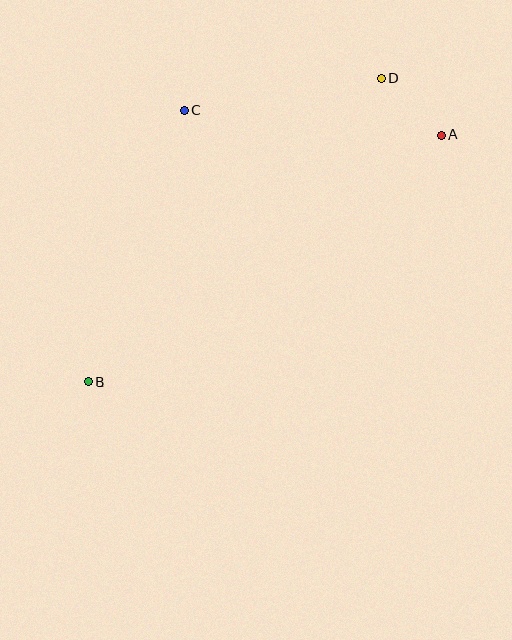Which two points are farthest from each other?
Points A and B are farthest from each other.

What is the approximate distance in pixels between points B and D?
The distance between B and D is approximately 421 pixels.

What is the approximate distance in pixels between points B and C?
The distance between B and C is approximately 288 pixels.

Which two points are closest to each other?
Points A and D are closest to each other.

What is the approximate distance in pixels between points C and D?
The distance between C and D is approximately 199 pixels.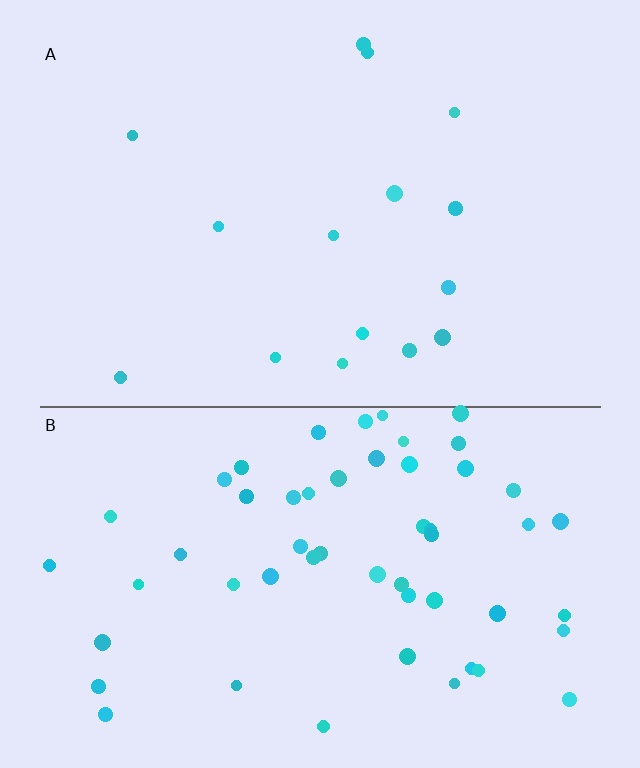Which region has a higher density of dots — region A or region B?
B (the bottom).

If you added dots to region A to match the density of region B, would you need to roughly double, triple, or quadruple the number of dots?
Approximately quadruple.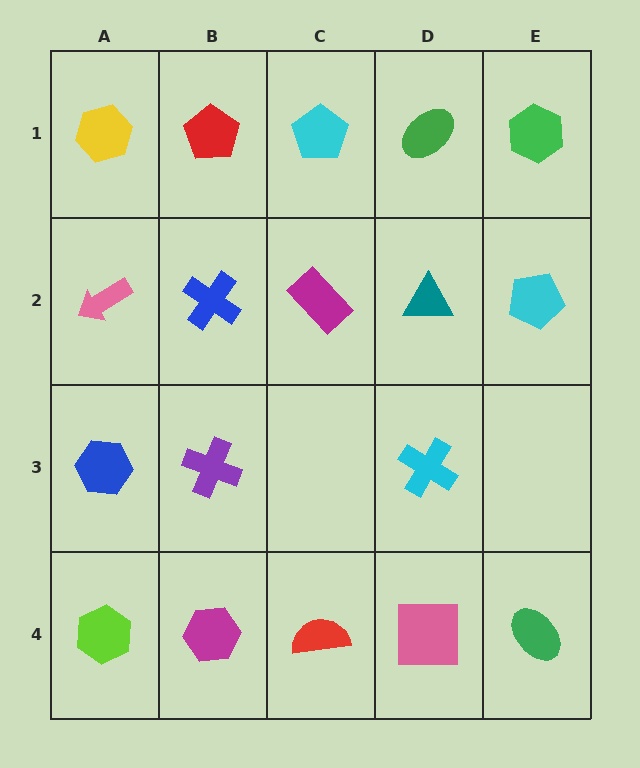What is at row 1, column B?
A red pentagon.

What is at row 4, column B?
A magenta hexagon.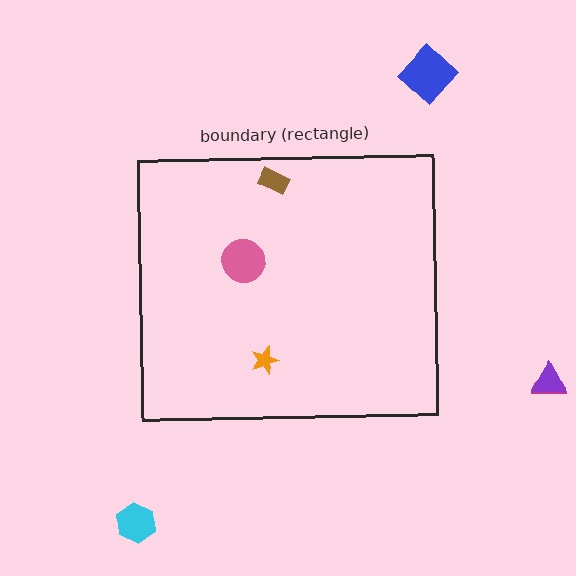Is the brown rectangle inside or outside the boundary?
Inside.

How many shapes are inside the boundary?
3 inside, 4 outside.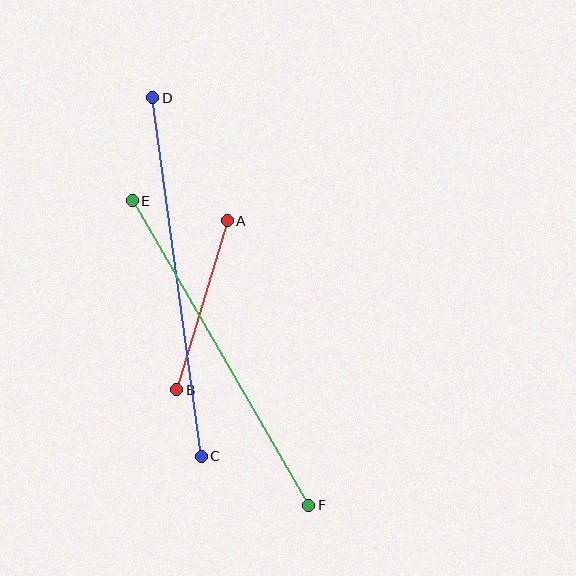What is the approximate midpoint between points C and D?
The midpoint is at approximately (177, 277) pixels.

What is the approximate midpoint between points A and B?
The midpoint is at approximately (202, 305) pixels.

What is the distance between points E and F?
The distance is approximately 352 pixels.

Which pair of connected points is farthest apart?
Points C and D are farthest apart.